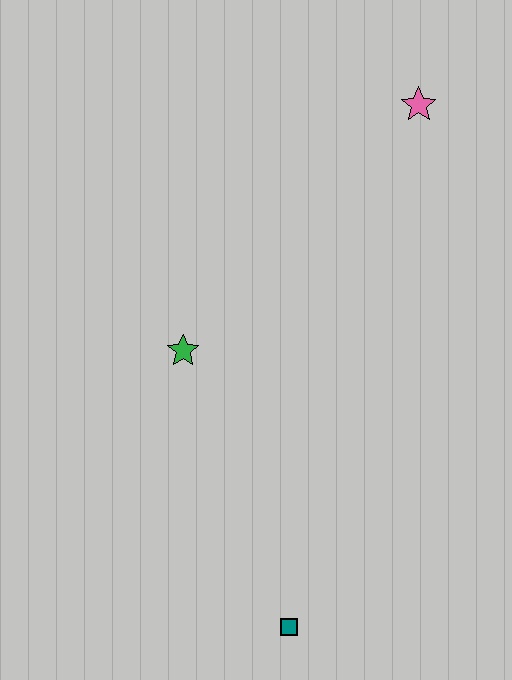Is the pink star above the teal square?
Yes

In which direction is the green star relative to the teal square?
The green star is above the teal square.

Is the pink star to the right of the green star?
Yes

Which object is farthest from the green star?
The pink star is farthest from the green star.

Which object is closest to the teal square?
The green star is closest to the teal square.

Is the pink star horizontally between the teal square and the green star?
No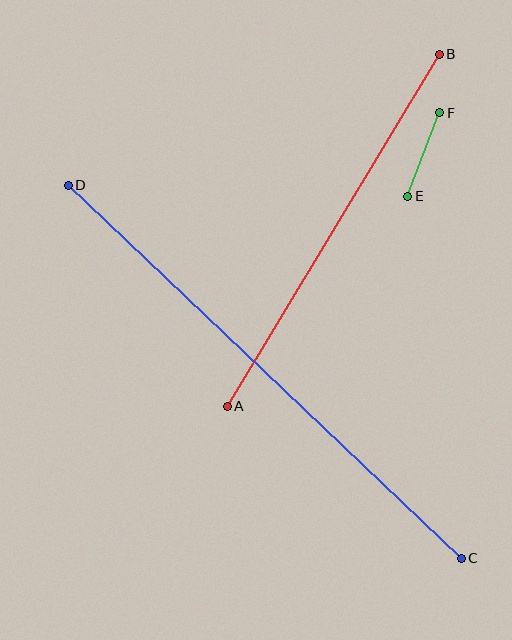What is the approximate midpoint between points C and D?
The midpoint is at approximately (265, 372) pixels.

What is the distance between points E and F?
The distance is approximately 89 pixels.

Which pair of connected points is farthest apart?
Points C and D are farthest apart.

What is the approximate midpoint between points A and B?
The midpoint is at approximately (333, 230) pixels.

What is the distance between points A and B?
The distance is approximately 411 pixels.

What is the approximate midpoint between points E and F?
The midpoint is at approximately (424, 154) pixels.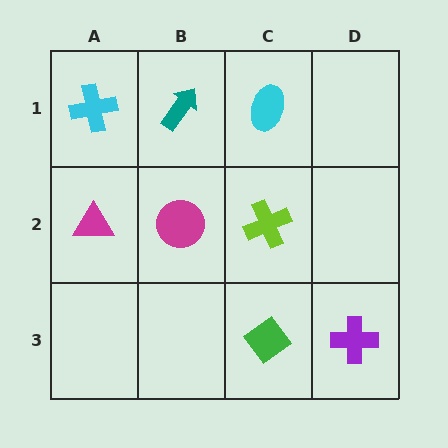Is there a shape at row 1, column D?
No, that cell is empty.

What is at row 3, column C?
A green diamond.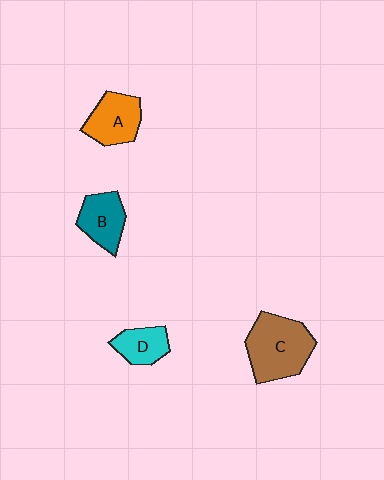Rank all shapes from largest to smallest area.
From largest to smallest: C (brown), A (orange), B (teal), D (cyan).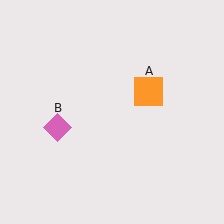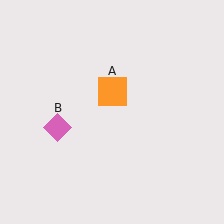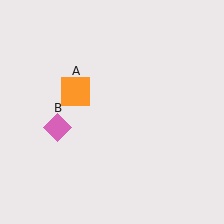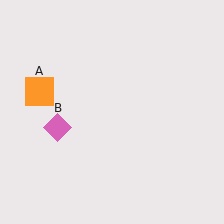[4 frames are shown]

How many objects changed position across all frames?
1 object changed position: orange square (object A).